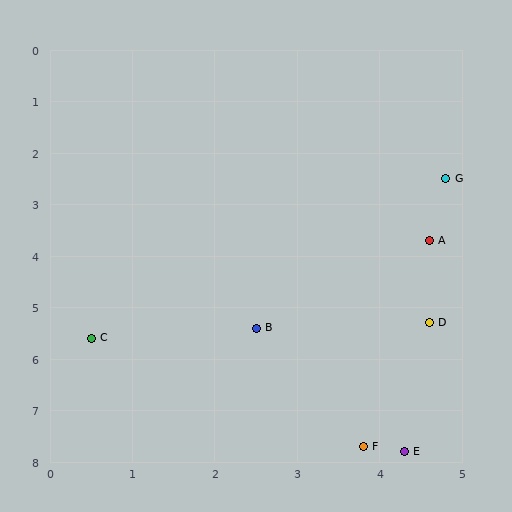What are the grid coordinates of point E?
Point E is at approximately (4.3, 7.8).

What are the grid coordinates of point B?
Point B is at approximately (2.5, 5.4).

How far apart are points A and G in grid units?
Points A and G are about 1.2 grid units apart.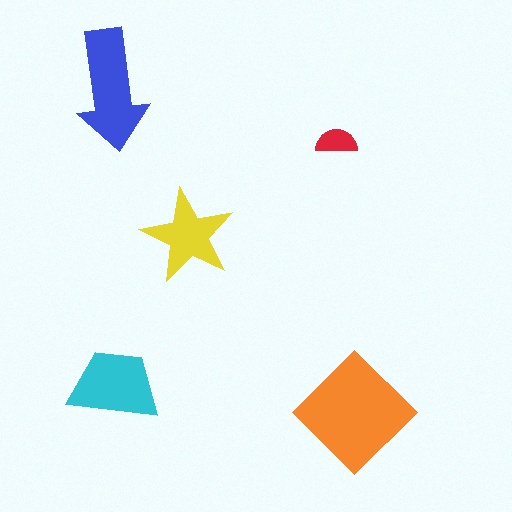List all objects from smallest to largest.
The red semicircle, the yellow star, the cyan trapezoid, the blue arrow, the orange diamond.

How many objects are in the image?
There are 5 objects in the image.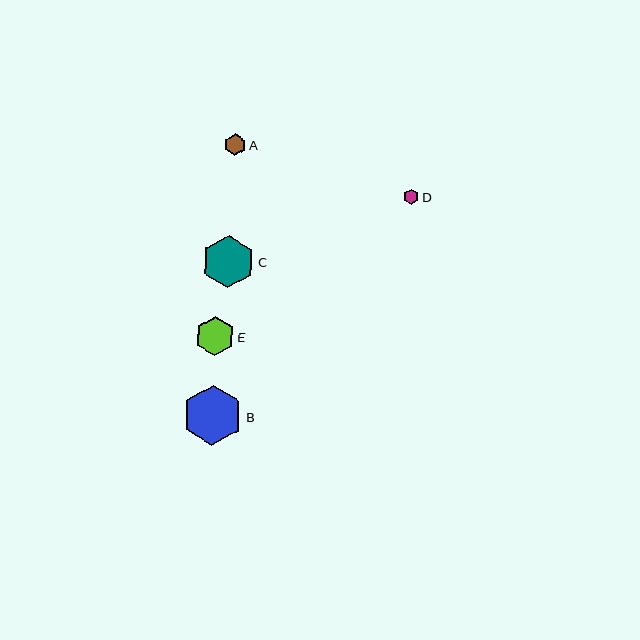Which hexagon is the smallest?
Hexagon D is the smallest with a size of approximately 15 pixels.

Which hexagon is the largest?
Hexagon B is the largest with a size of approximately 60 pixels.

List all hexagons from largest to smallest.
From largest to smallest: B, C, E, A, D.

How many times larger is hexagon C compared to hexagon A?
Hexagon C is approximately 2.5 times the size of hexagon A.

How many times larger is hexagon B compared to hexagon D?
Hexagon B is approximately 4.0 times the size of hexagon D.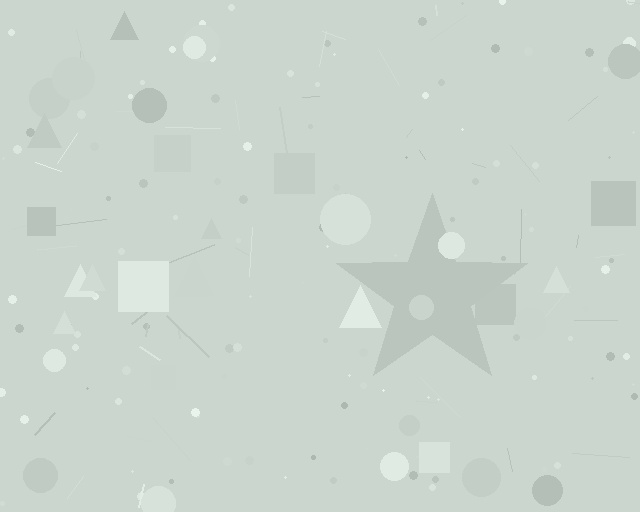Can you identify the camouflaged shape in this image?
The camouflaged shape is a star.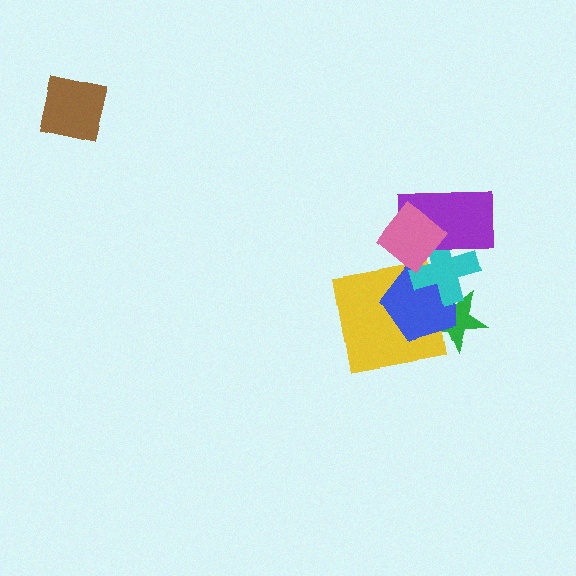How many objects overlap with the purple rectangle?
2 objects overlap with the purple rectangle.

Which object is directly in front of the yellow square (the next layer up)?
The blue pentagon is directly in front of the yellow square.